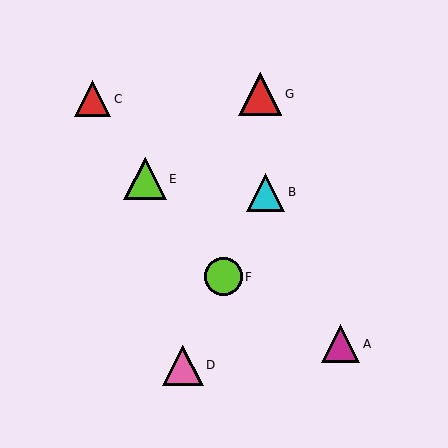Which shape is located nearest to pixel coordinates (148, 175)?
The lime triangle (labeled E) at (145, 179) is nearest to that location.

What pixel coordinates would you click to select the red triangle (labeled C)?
Click at (93, 99) to select the red triangle C.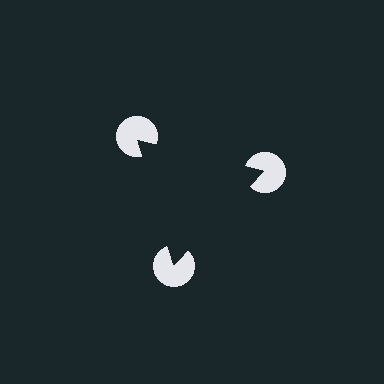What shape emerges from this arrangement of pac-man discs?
An illusory triangle — its edges are inferred from the aligned wedge cuts in the pac-man discs, not physically drawn.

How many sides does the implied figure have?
3 sides.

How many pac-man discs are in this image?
There are 3 — one at each vertex of the illusory triangle.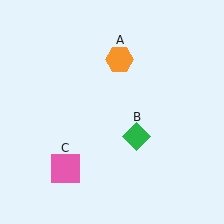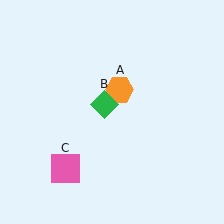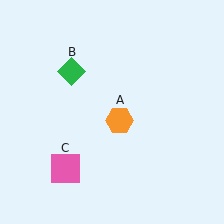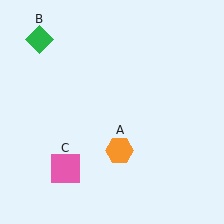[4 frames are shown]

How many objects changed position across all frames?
2 objects changed position: orange hexagon (object A), green diamond (object B).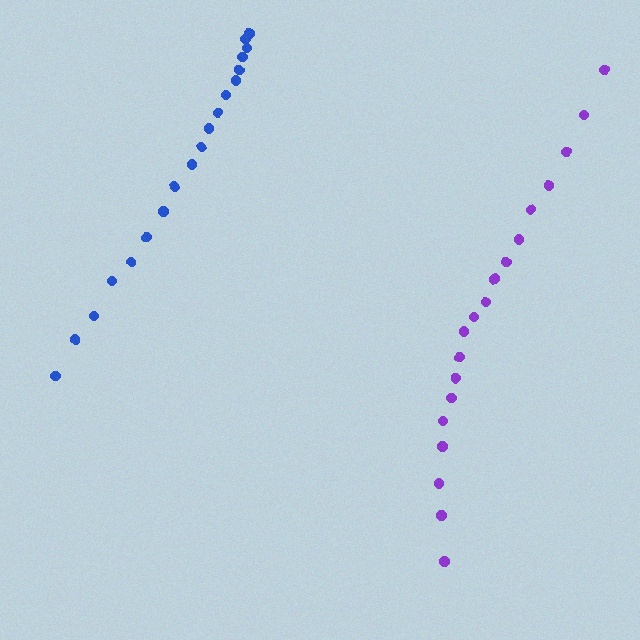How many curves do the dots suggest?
There are 2 distinct paths.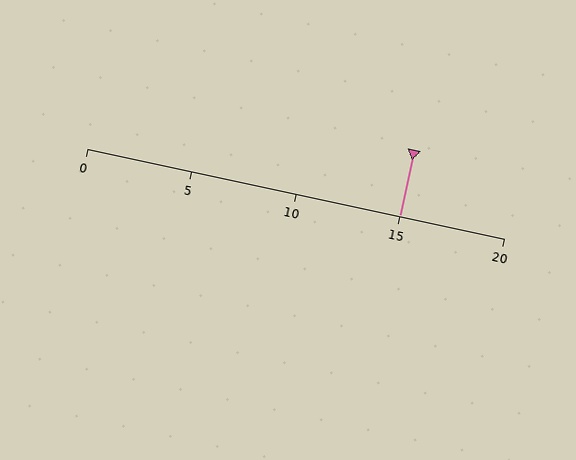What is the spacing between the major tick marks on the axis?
The major ticks are spaced 5 apart.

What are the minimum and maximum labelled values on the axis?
The axis runs from 0 to 20.